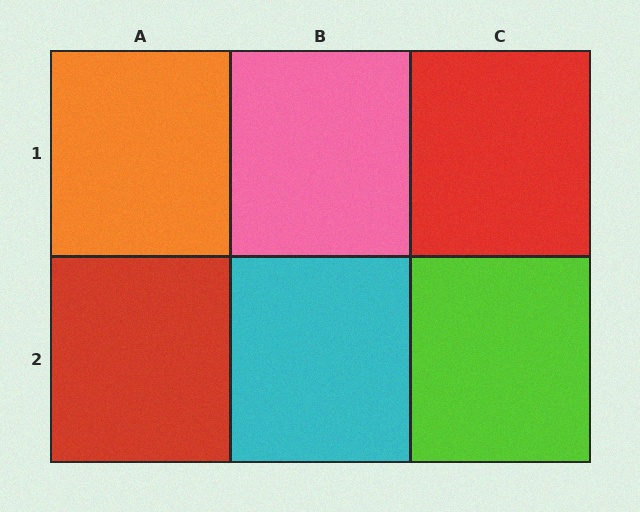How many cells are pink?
1 cell is pink.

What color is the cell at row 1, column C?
Red.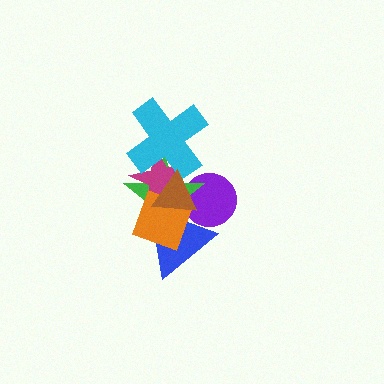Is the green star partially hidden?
Yes, it is partially covered by another shape.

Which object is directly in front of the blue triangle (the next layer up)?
The magenta star is directly in front of the blue triangle.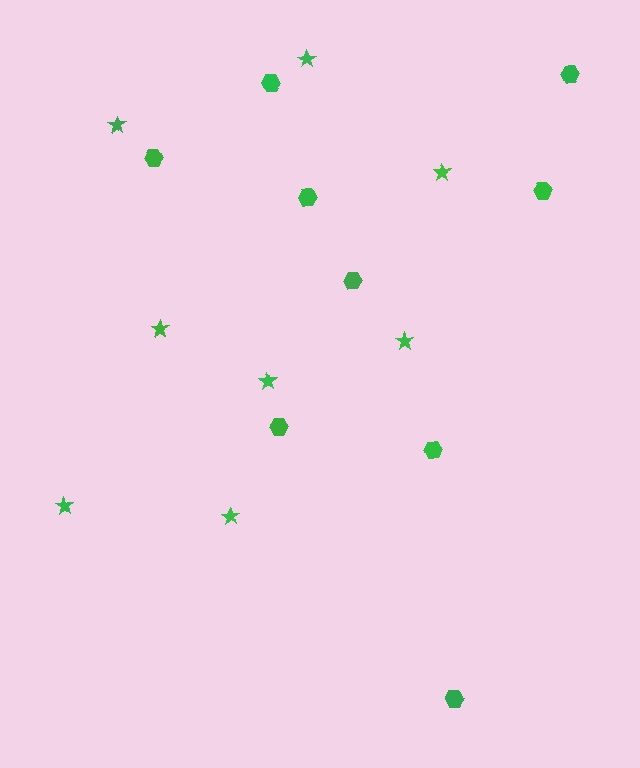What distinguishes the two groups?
There are 2 groups: one group of stars (8) and one group of hexagons (9).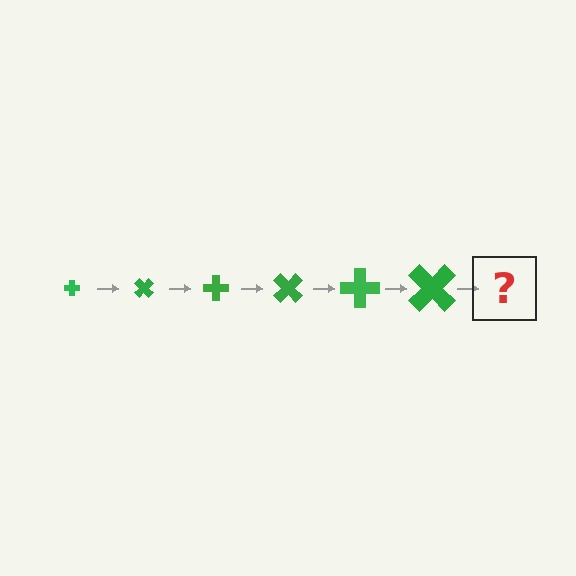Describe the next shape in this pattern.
It should be a cross, larger than the previous one and rotated 270 degrees from the start.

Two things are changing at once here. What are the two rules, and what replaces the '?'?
The two rules are that the cross grows larger each step and it rotates 45 degrees each step. The '?' should be a cross, larger than the previous one and rotated 270 degrees from the start.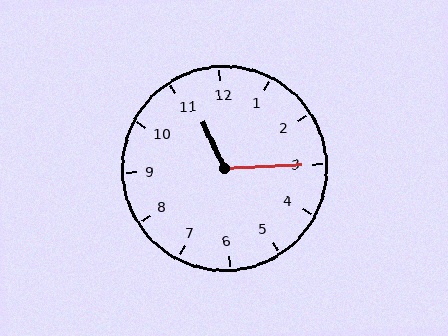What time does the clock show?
11:15.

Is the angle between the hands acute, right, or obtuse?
It is obtuse.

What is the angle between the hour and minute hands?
Approximately 112 degrees.